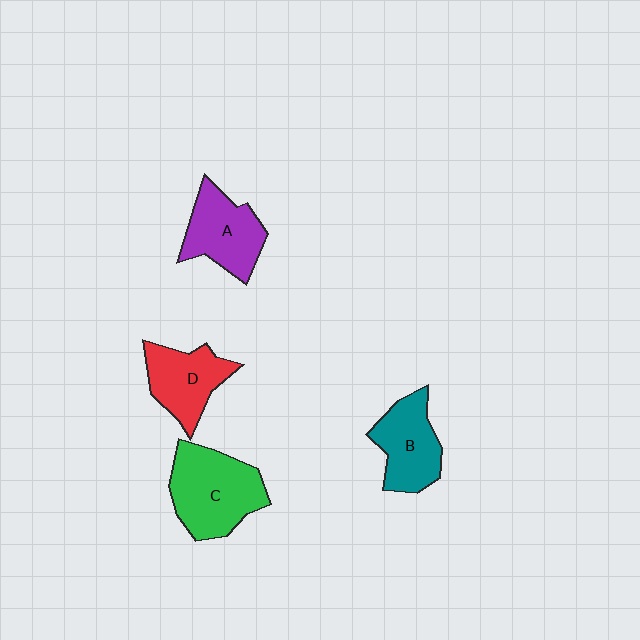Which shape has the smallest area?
Shape D (red).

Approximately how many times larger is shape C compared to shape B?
Approximately 1.4 times.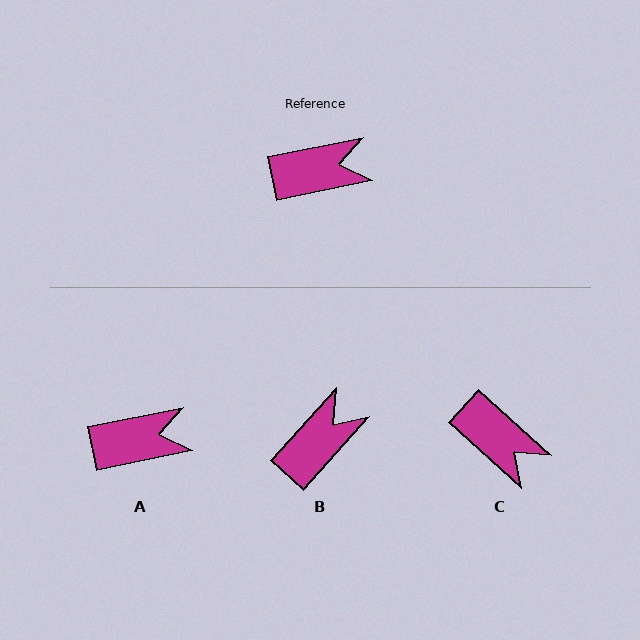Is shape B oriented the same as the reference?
No, it is off by about 37 degrees.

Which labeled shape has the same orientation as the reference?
A.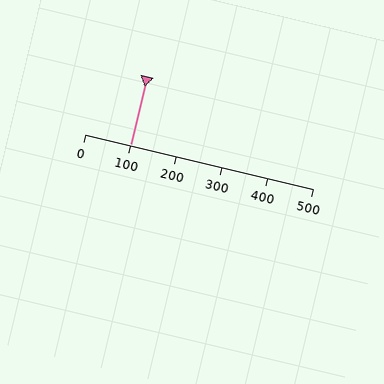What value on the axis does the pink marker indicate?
The marker indicates approximately 100.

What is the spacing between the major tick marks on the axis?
The major ticks are spaced 100 apart.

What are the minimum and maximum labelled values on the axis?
The axis runs from 0 to 500.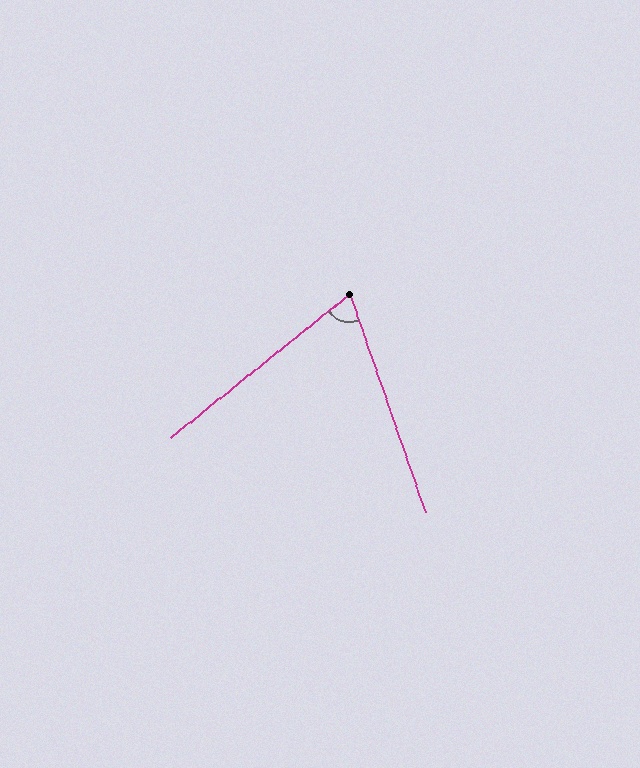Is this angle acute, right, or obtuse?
It is acute.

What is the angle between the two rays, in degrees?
Approximately 70 degrees.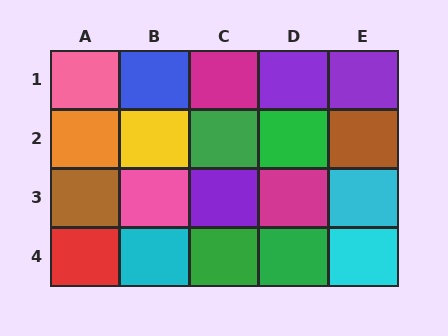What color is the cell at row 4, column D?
Green.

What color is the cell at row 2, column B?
Yellow.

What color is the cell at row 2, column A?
Orange.